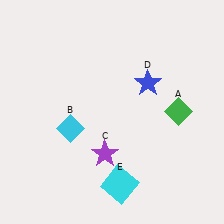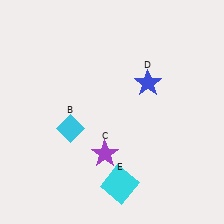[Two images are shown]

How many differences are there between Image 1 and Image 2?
There is 1 difference between the two images.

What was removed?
The green diamond (A) was removed in Image 2.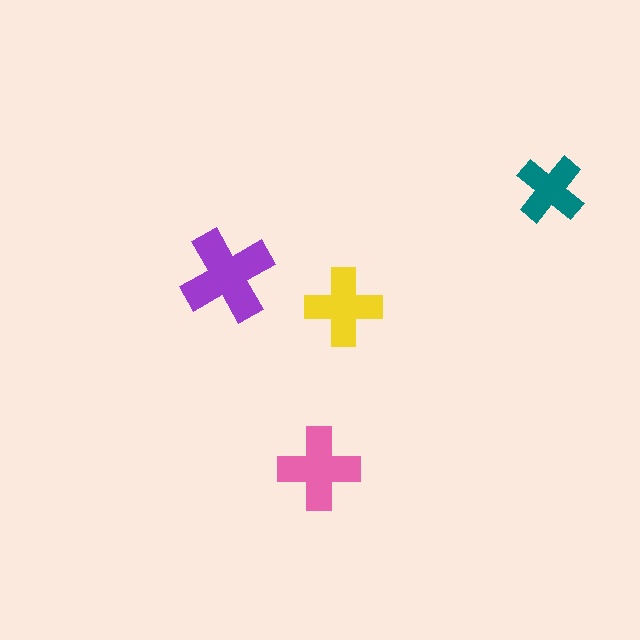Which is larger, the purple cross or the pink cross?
The purple one.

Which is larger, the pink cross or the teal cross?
The pink one.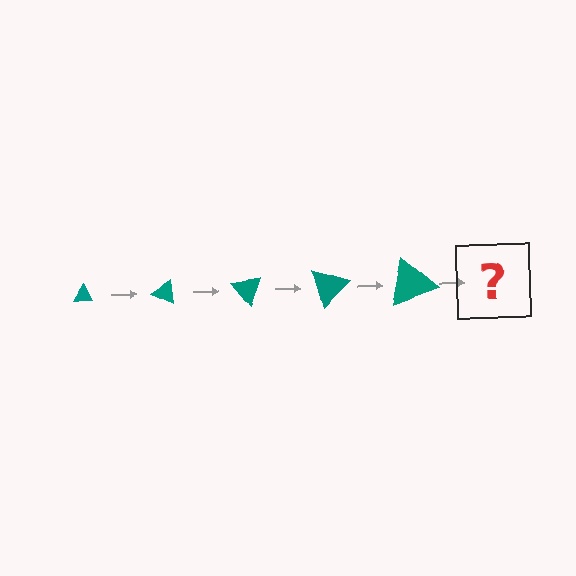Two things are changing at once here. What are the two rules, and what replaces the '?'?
The two rules are that the triangle grows larger each step and it rotates 25 degrees each step. The '?' should be a triangle, larger than the previous one and rotated 125 degrees from the start.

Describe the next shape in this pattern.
It should be a triangle, larger than the previous one and rotated 125 degrees from the start.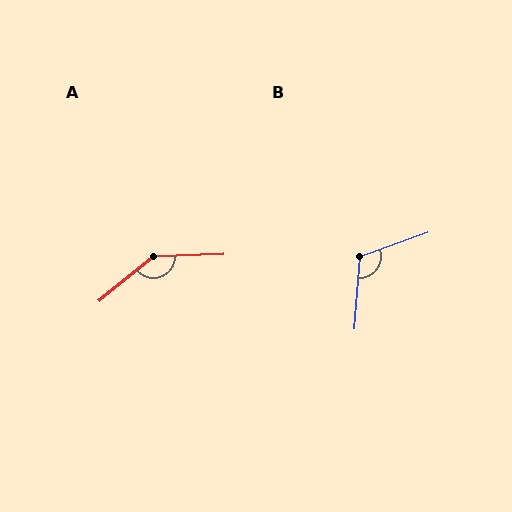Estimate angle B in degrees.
Approximately 114 degrees.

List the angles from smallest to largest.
B (114°), A (143°).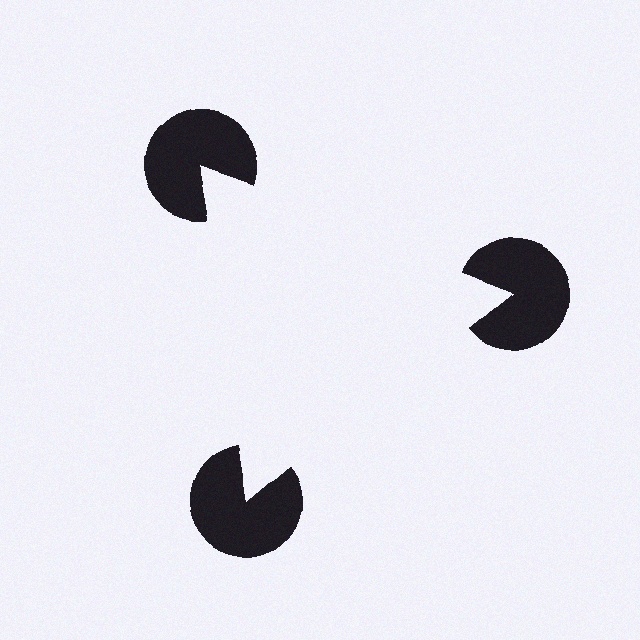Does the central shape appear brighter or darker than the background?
It typically appears slightly brighter than the background, even though no actual brightness change is drawn.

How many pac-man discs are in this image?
There are 3 — one at each vertex of the illusory triangle.